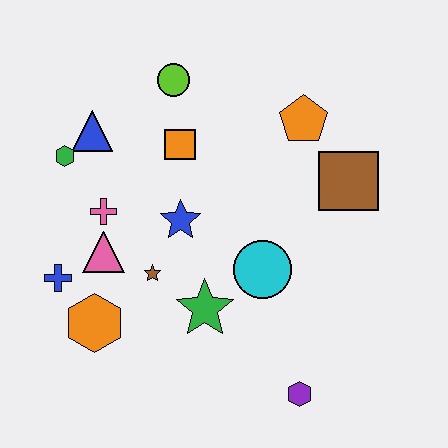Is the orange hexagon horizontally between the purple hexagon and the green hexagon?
Yes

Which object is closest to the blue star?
The brown star is closest to the blue star.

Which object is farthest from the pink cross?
The purple hexagon is farthest from the pink cross.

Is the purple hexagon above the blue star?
No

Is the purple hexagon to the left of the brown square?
Yes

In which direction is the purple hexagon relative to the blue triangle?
The purple hexagon is below the blue triangle.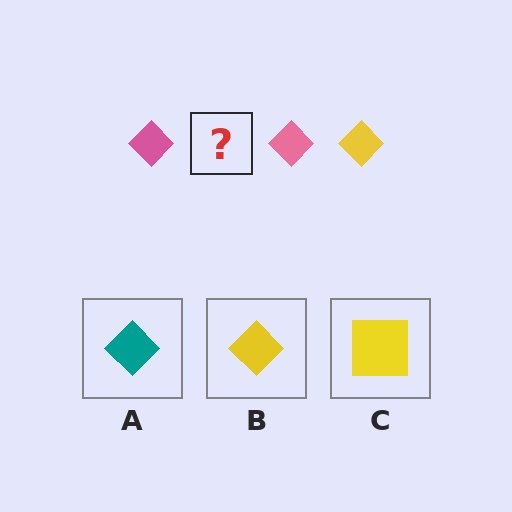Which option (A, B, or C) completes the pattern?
B.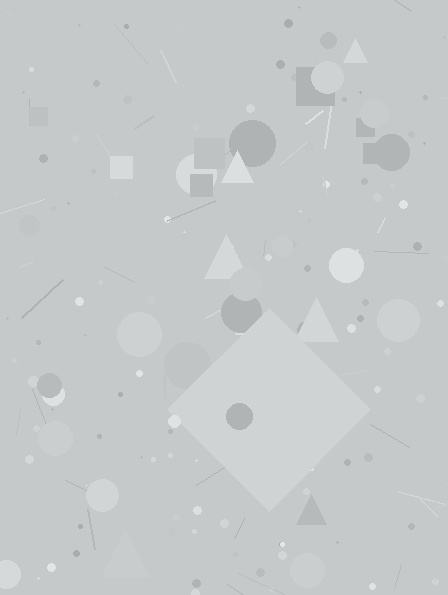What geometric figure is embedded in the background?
A diamond is embedded in the background.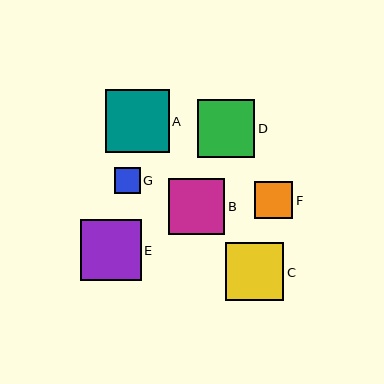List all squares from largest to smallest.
From largest to smallest: A, E, C, D, B, F, G.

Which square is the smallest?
Square G is the smallest with a size of approximately 25 pixels.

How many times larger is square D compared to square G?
Square D is approximately 2.3 times the size of square G.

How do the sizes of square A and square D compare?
Square A and square D are approximately the same size.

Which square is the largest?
Square A is the largest with a size of approximately 63 pixels.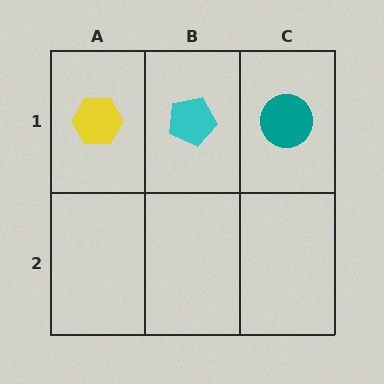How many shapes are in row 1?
3 shapes.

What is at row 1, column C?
A teal circle.